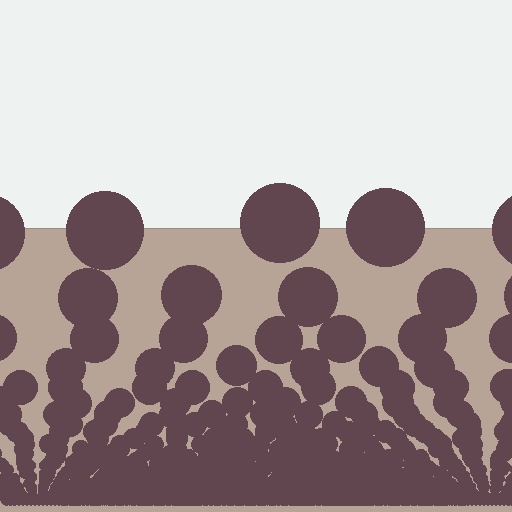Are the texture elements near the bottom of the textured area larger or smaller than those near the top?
Smaller. The gradient is inverted — elements near the bottom are smaller and denser.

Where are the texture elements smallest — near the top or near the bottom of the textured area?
Near the bottom.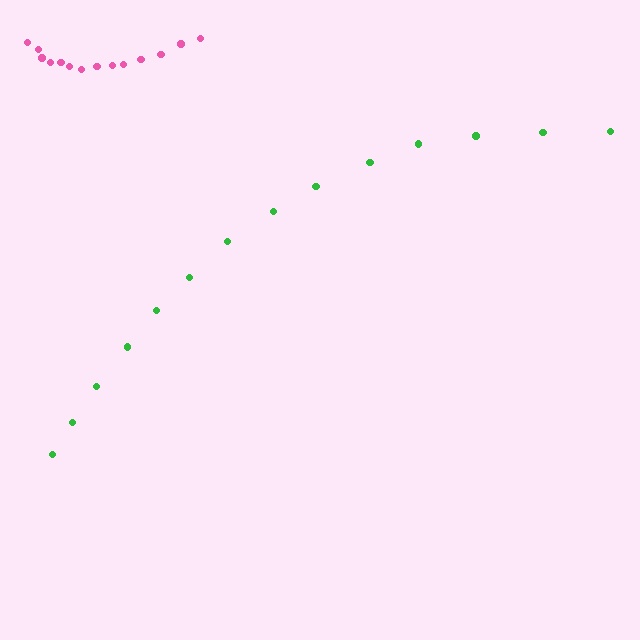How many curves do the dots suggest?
There are 2 distinct paths.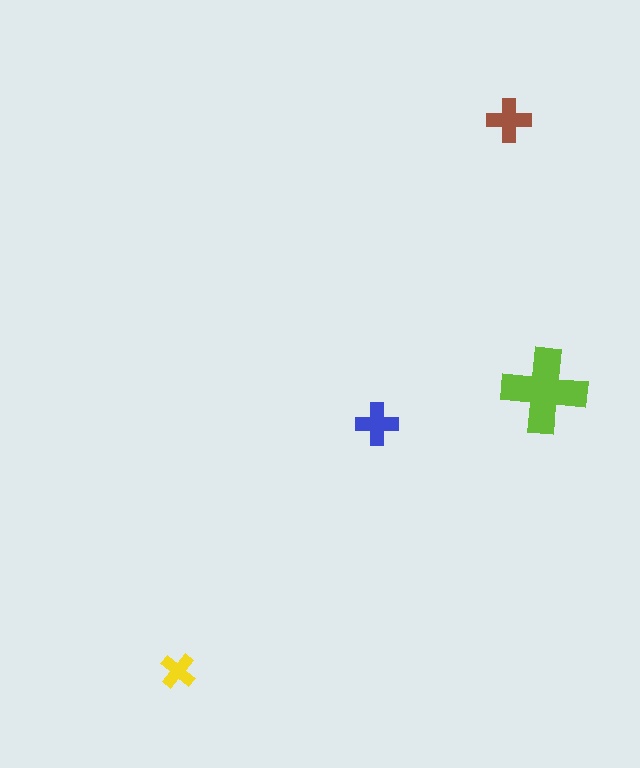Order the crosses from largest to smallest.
the lime one, the brown one, the blue one, the yellow one.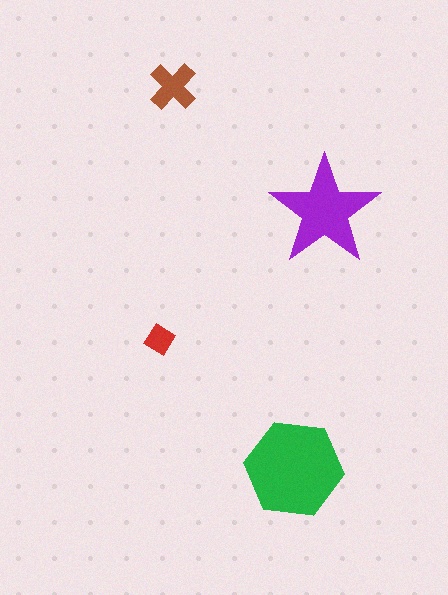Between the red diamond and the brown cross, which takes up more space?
The brown cross.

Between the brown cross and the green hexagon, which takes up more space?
The green hexagon.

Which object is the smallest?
The red diamond.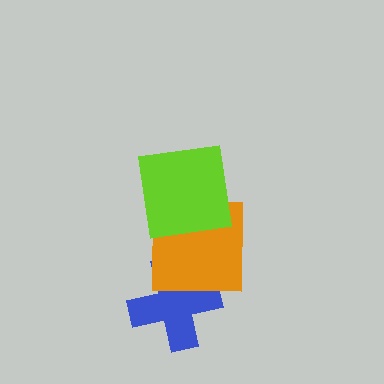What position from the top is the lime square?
The lime square is 1st from the top.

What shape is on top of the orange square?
The lime square is on top of the orange square.